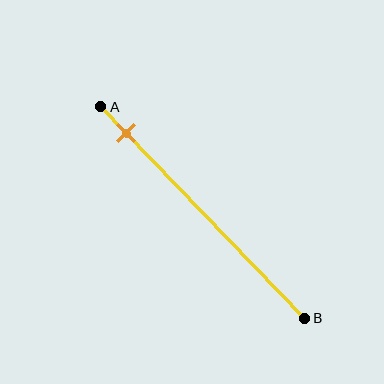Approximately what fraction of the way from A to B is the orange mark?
The orange mark is approximately 10% of the way from A to B.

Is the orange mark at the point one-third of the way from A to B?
No, the mark is at about 10% from A, not at the 33% one-third point.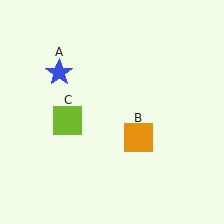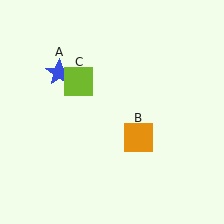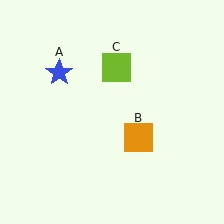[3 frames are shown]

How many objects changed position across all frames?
1 object changed position: lime square (object C).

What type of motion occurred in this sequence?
The lime square (object C) rotated clockwise around the center of the scene.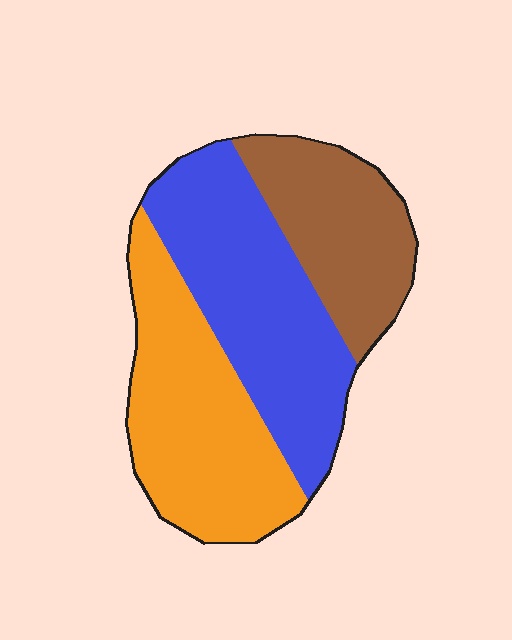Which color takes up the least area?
Brown, at roughly 25%.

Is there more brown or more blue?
Blue.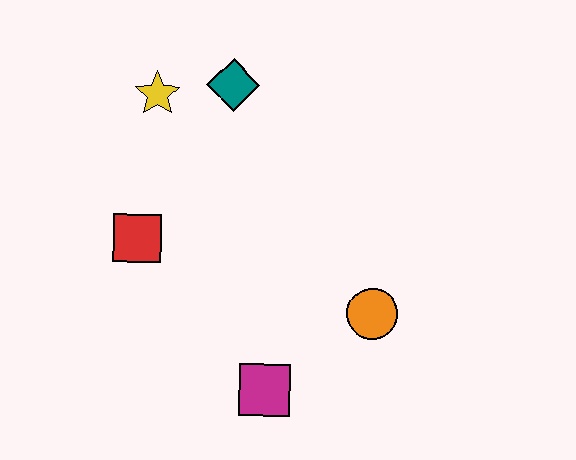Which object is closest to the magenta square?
The orange circle is closest to the magenta square.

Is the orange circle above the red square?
No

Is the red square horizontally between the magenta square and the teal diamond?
No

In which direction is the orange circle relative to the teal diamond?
The orange circle is below the teal diamond.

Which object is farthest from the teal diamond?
The magenta square is farthest from the teal diamond.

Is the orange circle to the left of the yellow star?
No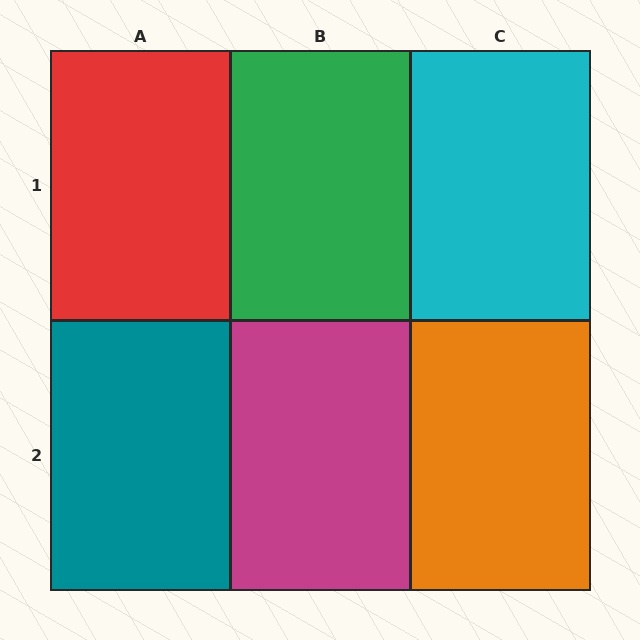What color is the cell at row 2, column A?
Teal.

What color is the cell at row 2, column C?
Orange.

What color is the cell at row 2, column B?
Magenta.